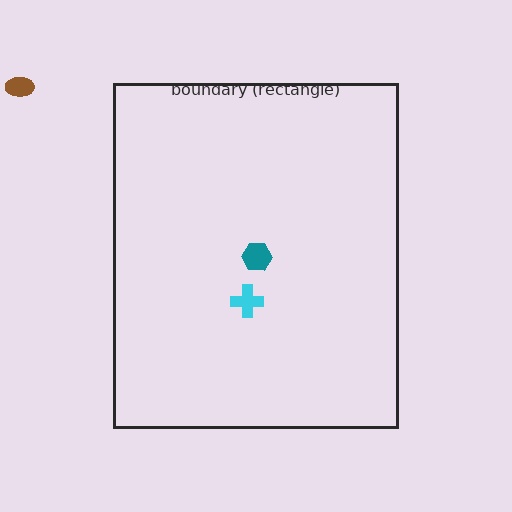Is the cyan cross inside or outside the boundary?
Inside.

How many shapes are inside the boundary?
2 inside, 1 outside.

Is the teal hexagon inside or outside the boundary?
Inside.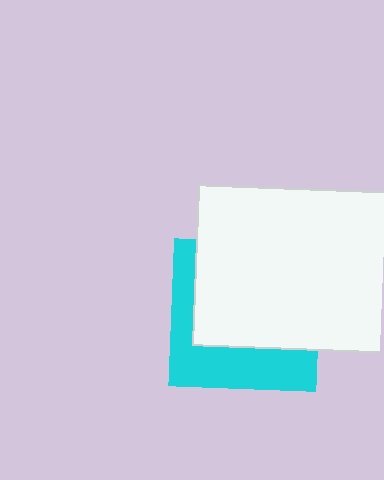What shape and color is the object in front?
The object in front is a white rectangle.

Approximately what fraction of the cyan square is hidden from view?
Roughly 61% of the cyan square is hidden behind the white rectangle.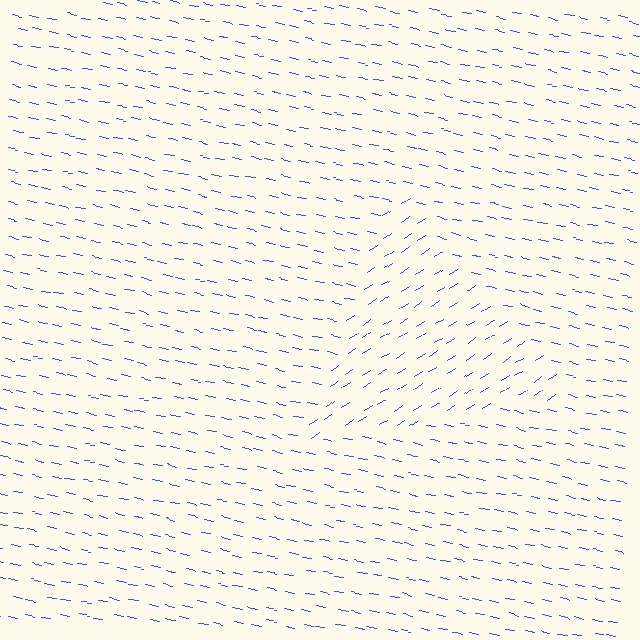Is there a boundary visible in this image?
Yes, there is a texture boundary formed by a change in line orientation.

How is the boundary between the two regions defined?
The boundary is defined purely by a change in line orientation (approximately 45 degrees difference). All lines are the same color and thickness.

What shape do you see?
I see a triangle.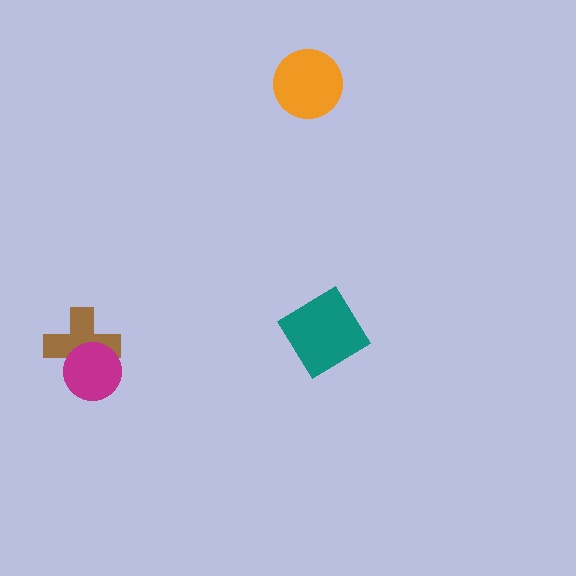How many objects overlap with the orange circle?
0 objects overlap with the orange circle.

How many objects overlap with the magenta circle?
1 object overlaps with the magenta circle.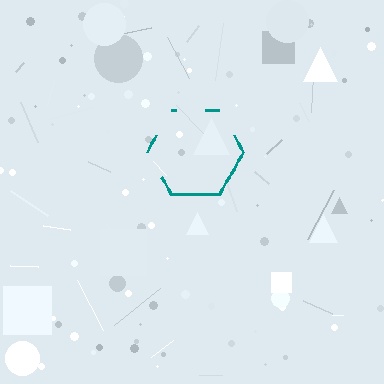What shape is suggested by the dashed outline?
The dashed outline suggests a hexagon.